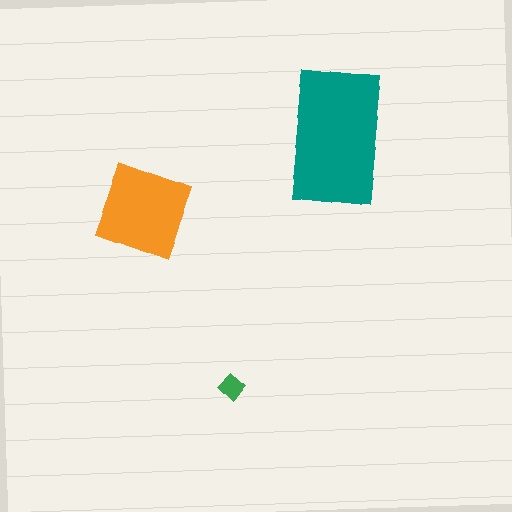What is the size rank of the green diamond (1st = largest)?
3rd.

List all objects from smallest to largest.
The green diamond, the orange square, the teal rectangle.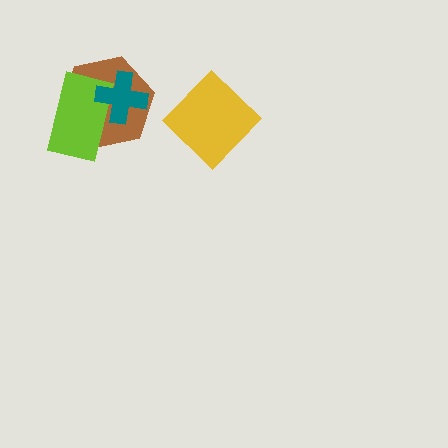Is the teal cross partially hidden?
No, no other shape covers it.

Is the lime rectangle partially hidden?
Yes, it is partially covered by another shape.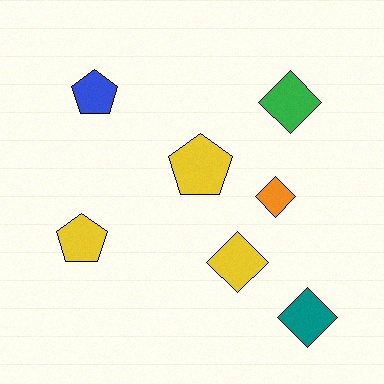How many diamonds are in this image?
There are 4 diamonds.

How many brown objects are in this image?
There are no brown objects.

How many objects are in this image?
There are 7 objects.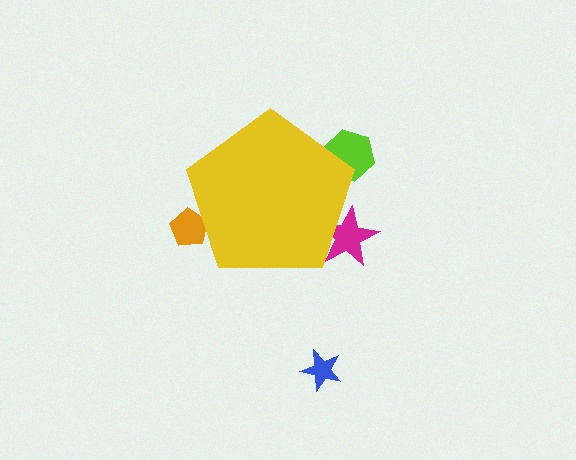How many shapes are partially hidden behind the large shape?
3 shapes are partially hidden.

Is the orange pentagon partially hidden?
Yes, the orange pentagon is partially hidden behind the yellow pentagon.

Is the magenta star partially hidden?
Yes, the magenta star is partially hidden behind the yellow pentagon.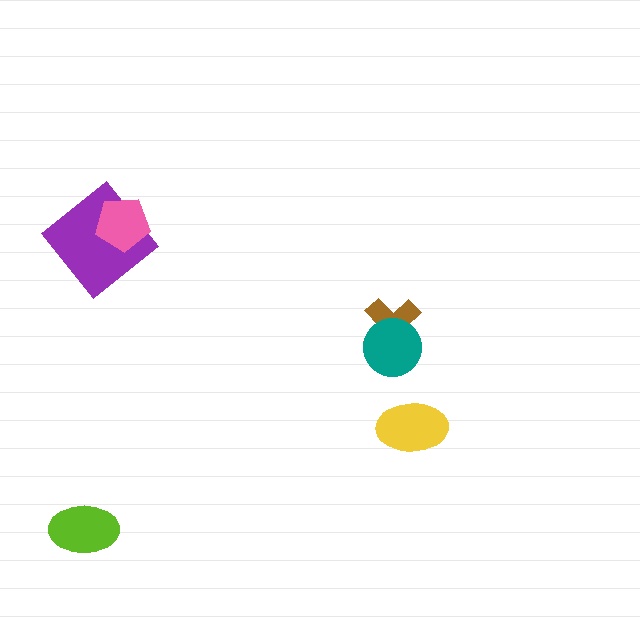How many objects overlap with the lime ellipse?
0 objects overlap with the lime ellipse.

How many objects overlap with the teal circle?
1 object overlaps with the teal circle.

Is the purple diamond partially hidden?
Yes, it is partially covered by another shape.